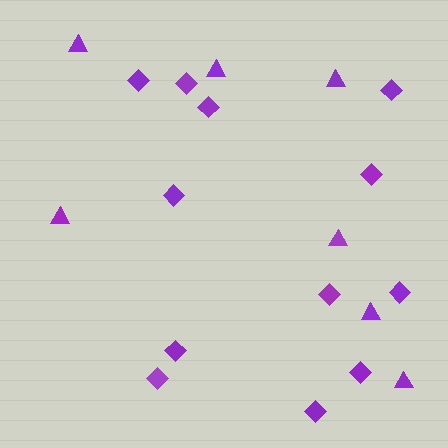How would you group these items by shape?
There are 2 groups: one group of triangles (7) and one group of diamonds (12).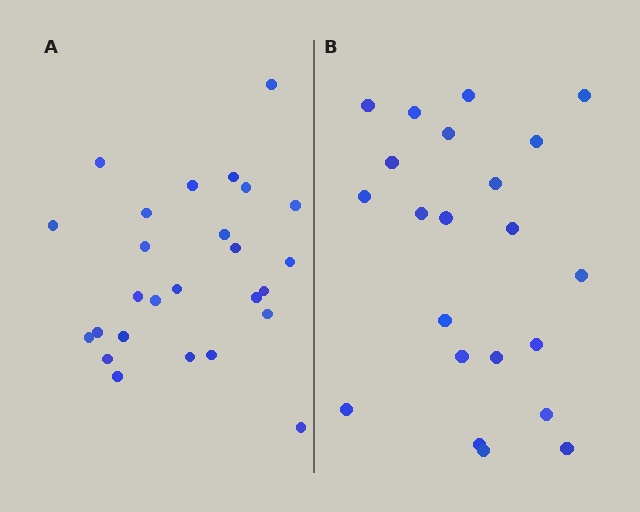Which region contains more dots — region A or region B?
Region A (the left region) has more dots.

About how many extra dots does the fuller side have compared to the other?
Region A has about 4 more dots than region B.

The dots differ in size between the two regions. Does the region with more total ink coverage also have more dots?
No. Region B has more total ink coverage because its dots are larger, but region A actually contains more individual dots. Total area can be misleading — the number of items is what matters here.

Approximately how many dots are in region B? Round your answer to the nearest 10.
About 20 dots. (The exact count is 22, which rounds to 20.)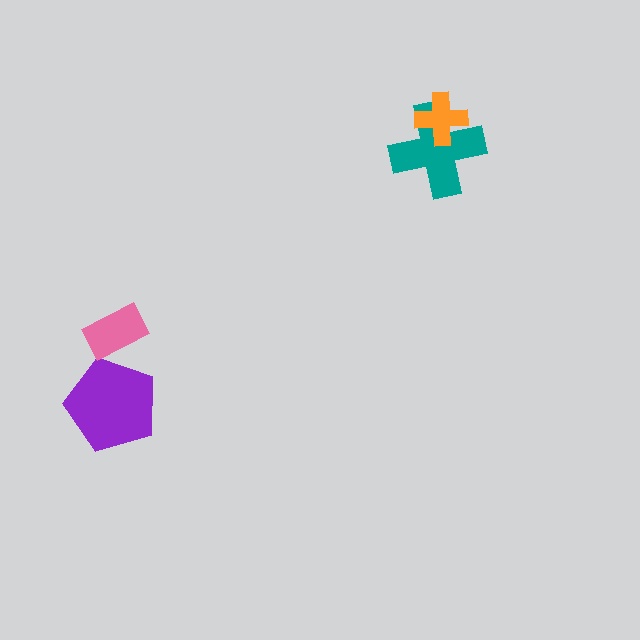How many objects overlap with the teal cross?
1 object overlaps with the teal cross.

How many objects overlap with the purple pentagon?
0 objects overlap with the purple pentagon.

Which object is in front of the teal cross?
The orange cross is in front of the teal cross.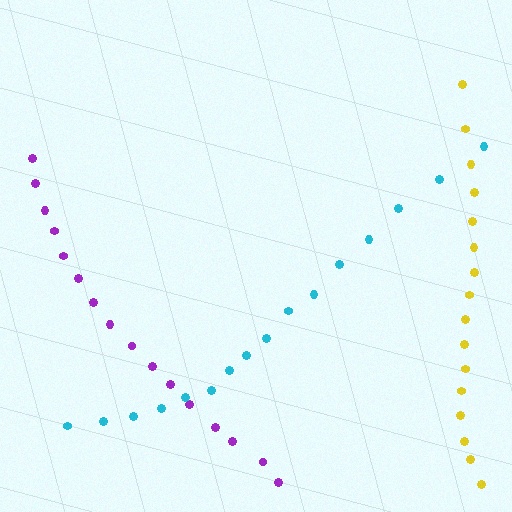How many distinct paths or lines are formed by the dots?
There are 3 distinct paths.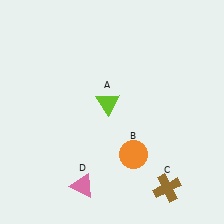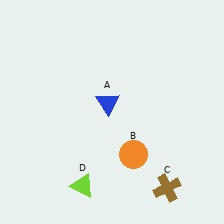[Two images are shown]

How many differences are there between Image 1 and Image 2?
There are 2 differences between the two images.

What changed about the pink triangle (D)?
In Image 1, D is pink. In Image 2, it changed to lime.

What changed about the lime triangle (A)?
In Image 1, A is lime. In Image 2, it changed to blue.